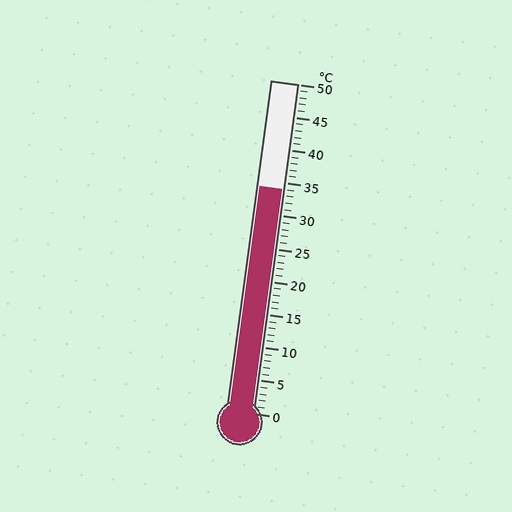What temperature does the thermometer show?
The thermometer shows approximately 34°C.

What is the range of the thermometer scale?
The thermometer scale ranges from 0°C to 50°C.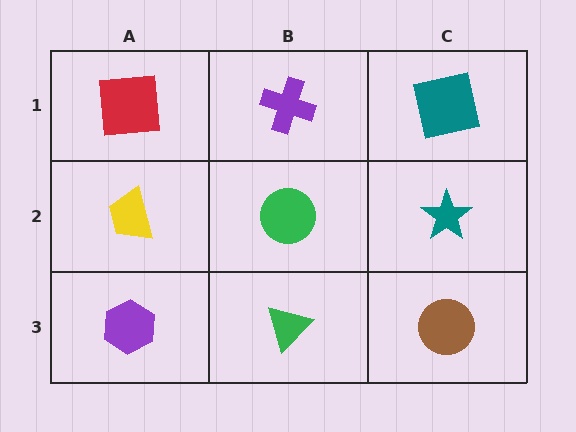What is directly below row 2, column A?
A purple hexagon.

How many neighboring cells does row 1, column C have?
2.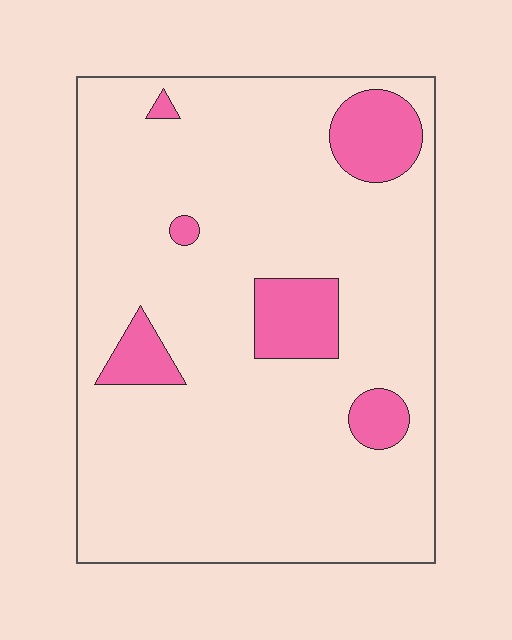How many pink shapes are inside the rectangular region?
6.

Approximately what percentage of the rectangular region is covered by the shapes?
Approximately 10%.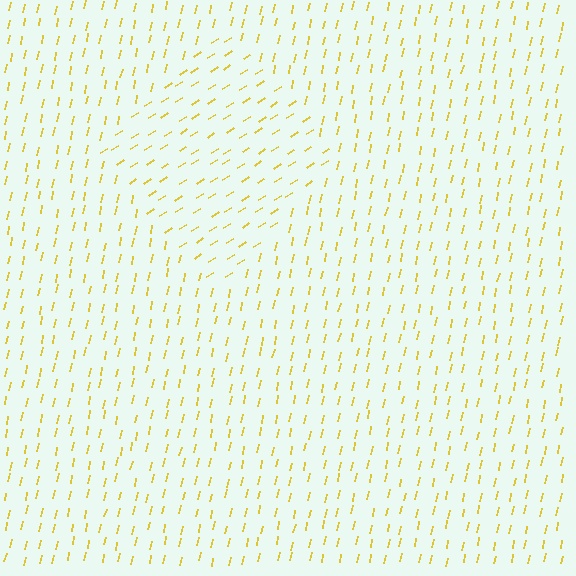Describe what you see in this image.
The image is filled with small yellow line segments. A diamond region in the image has lines oriented differently from the surrounding lines, creating a visible texture boundary.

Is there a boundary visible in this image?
Yes, there is a texture boundary formed by a change in line orientation.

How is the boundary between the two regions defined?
The boundary is defined purely by a change in line orientation (approximately 45 degrees difference). All lines are the same color and thickness.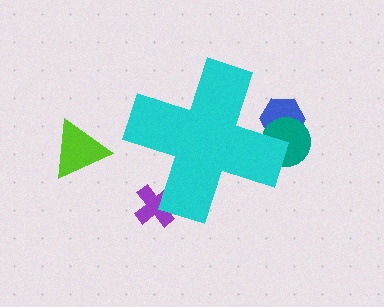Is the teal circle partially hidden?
Yes, the teal circle is partially hidden behind the cyan cross.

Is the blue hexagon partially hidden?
Yes, the blue hexagon is partially hidden behind the cyan cross.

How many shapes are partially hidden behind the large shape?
3 shapes are partially hidden.